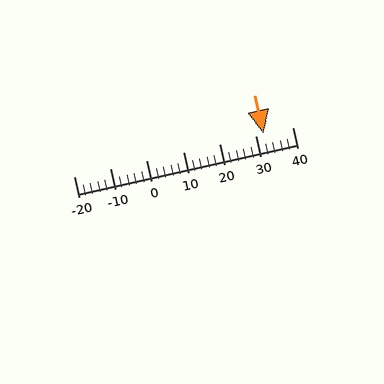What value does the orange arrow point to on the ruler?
The orange arrow points to approximately 32.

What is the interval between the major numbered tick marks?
The major tick marks are spaced 10 units apart.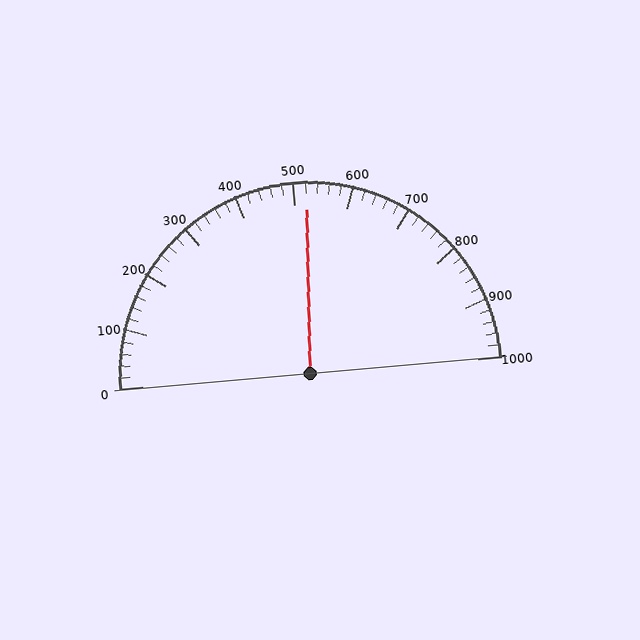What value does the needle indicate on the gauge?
The needle indicates approximately 520.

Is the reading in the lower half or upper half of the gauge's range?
The reading is in the upper half of the range (0 to 1000).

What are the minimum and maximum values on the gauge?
The gauge ranges from 0 to 1000.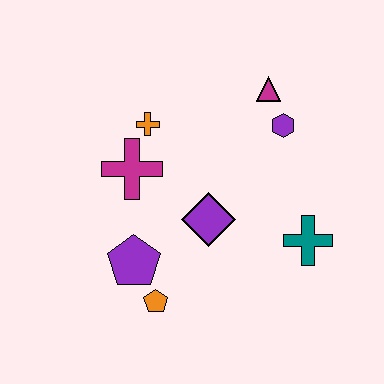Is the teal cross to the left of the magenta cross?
No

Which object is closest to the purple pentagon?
The orange pentagon is closest to the purple pentagon.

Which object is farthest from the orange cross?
The teal cross is farthest from the orange cross.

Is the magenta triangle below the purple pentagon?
No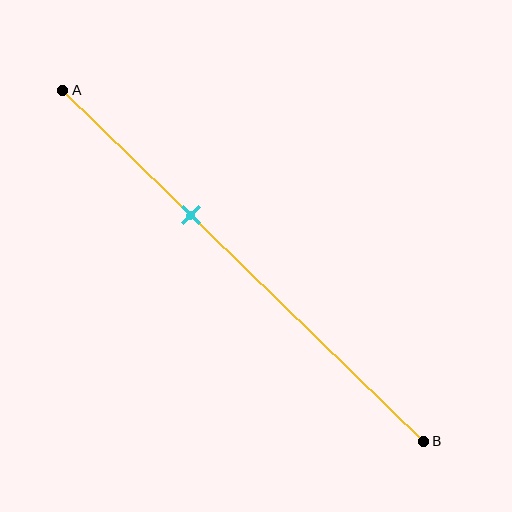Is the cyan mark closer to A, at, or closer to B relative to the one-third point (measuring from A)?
The cyan mark is approximately at the one-third point of segment AB.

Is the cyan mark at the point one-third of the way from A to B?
Yes, the mark is approximately at the one-third point.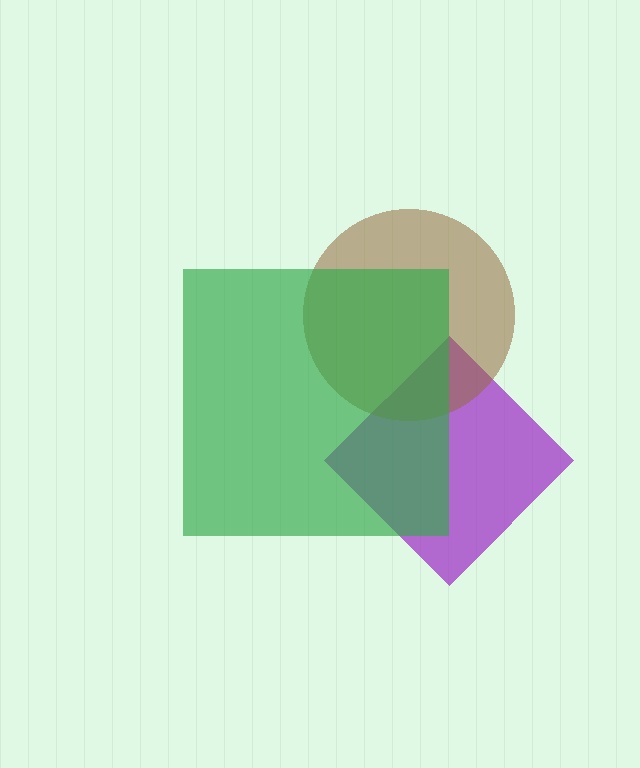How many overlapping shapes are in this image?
There are 3 overlapping shapes in the image.